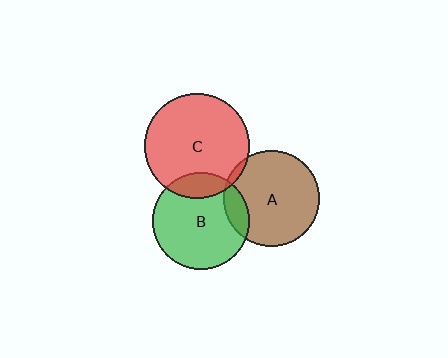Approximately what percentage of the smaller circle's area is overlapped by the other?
Approximately 5%.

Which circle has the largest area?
Circle C (red).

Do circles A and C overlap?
Yes.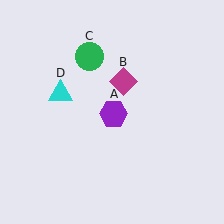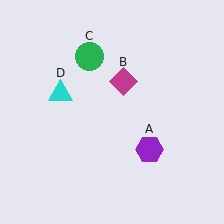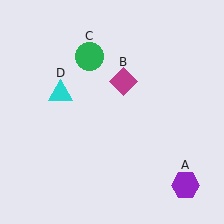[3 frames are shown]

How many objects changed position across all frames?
1 object changed position: purple hexagon (object A).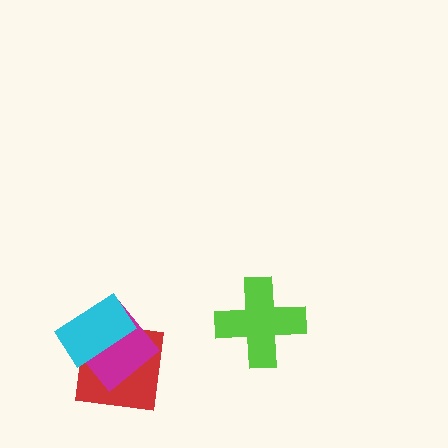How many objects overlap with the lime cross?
0 objects overlap with the lime cross.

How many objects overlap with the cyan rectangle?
2 objects overlap with the cyan rectangle.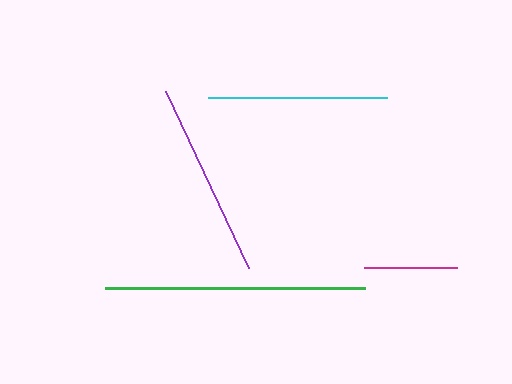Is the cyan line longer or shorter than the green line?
The green line is longer than the cyan line.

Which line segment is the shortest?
The magenta line is the shortest at approximately 93 pixels.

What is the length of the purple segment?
The purple segment is approximately 195 pixels long.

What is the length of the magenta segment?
The magenta segment is approximately 93 pixels long.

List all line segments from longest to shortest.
From longest to shortest: green, purple, cyan, magenta.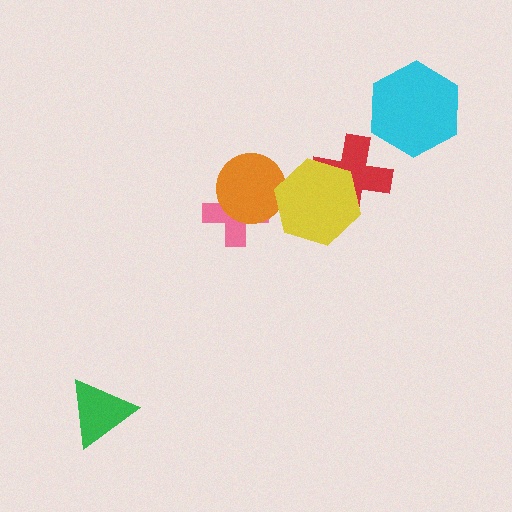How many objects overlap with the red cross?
1 object overlaps with the red cross.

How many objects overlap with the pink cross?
1 object overlaps with the pink cross.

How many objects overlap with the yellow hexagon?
2 objects overlap with the yellow hexagon.